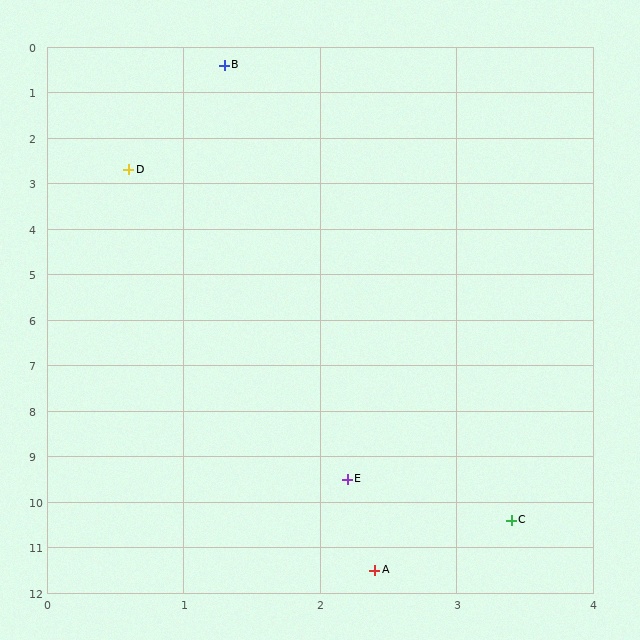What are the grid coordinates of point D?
Point D is at approximately (0.6, 2.7).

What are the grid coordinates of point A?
Point A is at approximately (2.4, 11.5).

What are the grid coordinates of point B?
Point B is at approximately (1.3, 0.4).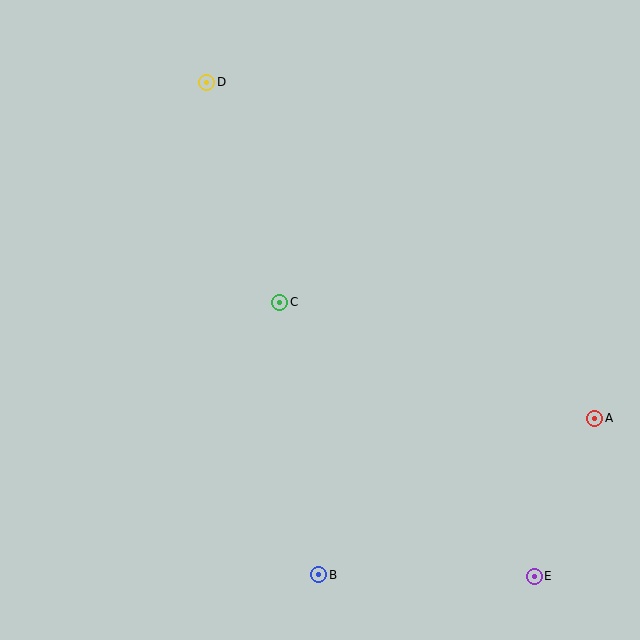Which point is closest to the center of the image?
Point C at (280, 302) is closest to the center.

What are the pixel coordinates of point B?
Point B is at (319, 575).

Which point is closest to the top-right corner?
Point A is closest to the top-right corner.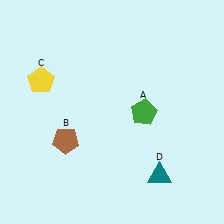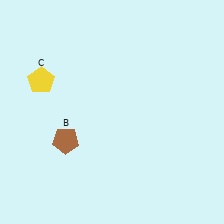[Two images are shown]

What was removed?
The teal triangle (D), the green pentagon (A) were removed in Image 2.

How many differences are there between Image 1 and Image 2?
There are 2 differences between the two images.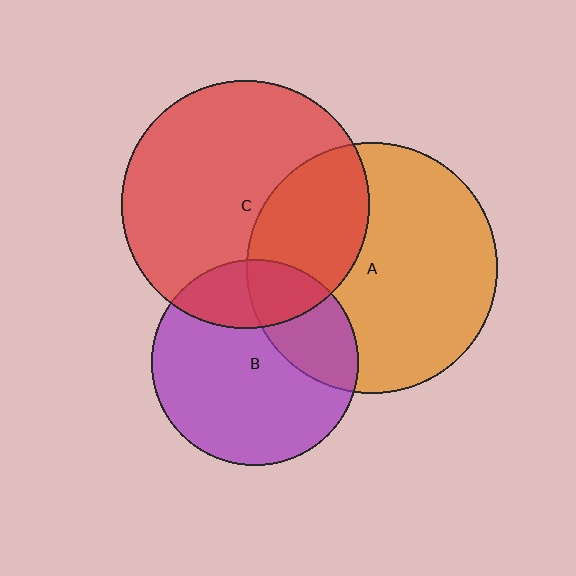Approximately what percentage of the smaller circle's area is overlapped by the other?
Approximately 30%.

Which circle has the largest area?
Circle A (orange).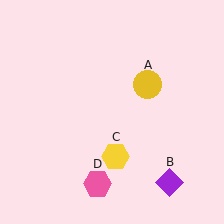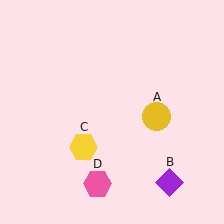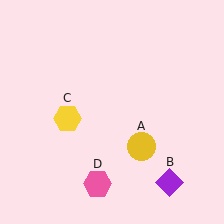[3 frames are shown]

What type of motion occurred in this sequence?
The yellow circle (object A), yellow hexagon (object C) rotated clockwise around the center of the scene.